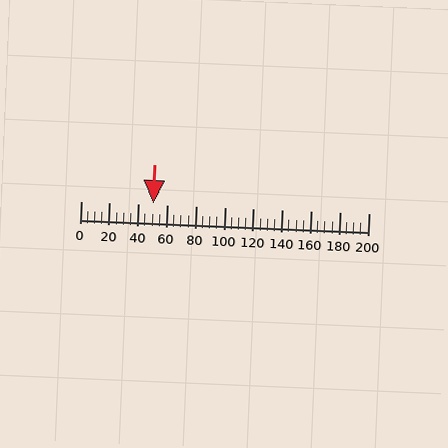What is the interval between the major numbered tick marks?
The major tick marks are spaced 20 units apart.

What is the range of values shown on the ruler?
The ruler shows values from 0 to 200.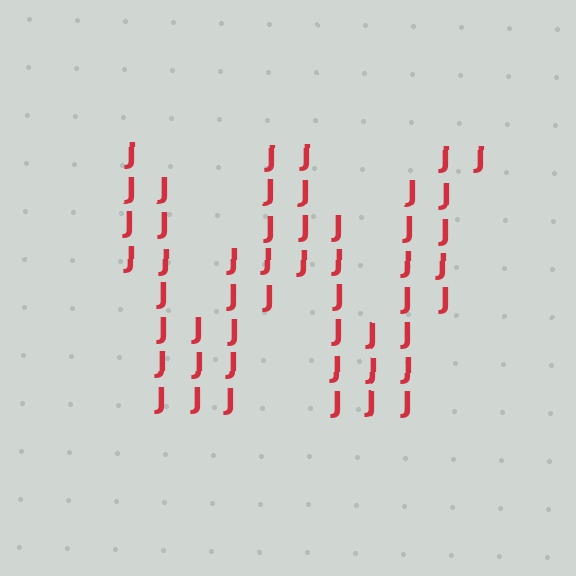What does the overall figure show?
The overall figure shows the letter W.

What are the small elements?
The small elements are letter J's.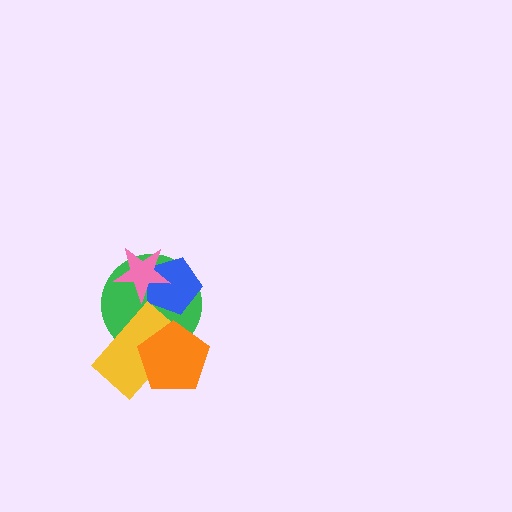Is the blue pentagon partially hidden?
Yes, it is partially covered by another shape.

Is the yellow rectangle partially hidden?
Yes, it is partially covered by another shape.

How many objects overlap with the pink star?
2 objects overlap with the pink star.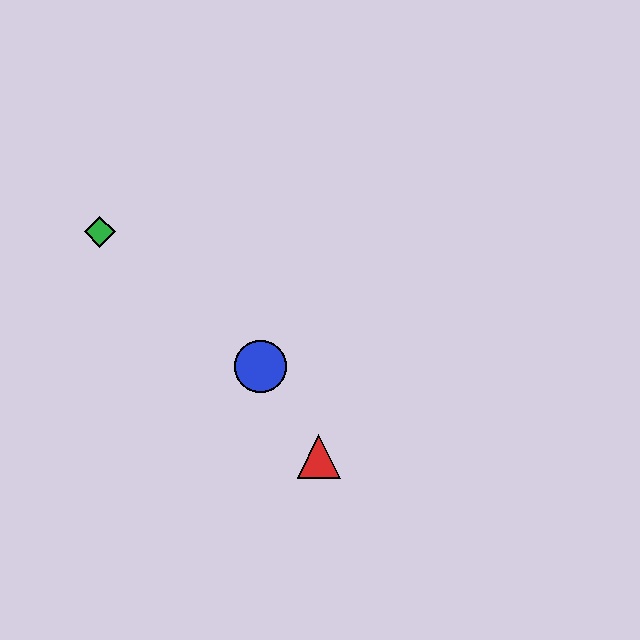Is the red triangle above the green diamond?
No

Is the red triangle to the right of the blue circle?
Yes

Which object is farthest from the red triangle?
The green diamond is farthest from the red triangle.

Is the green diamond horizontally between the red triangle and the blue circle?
No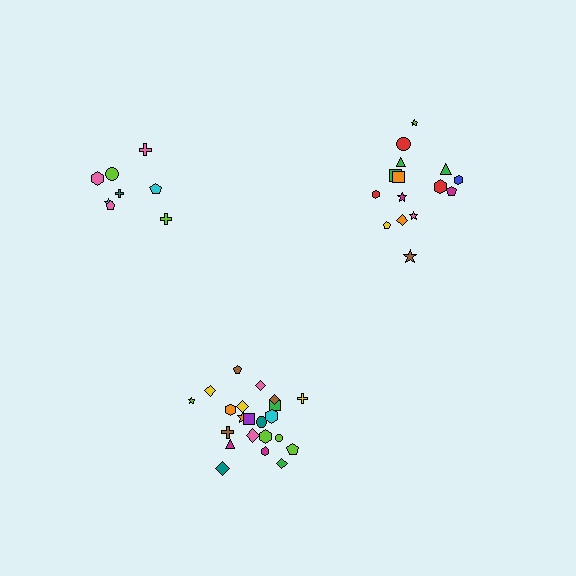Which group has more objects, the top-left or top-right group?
The top-right group.